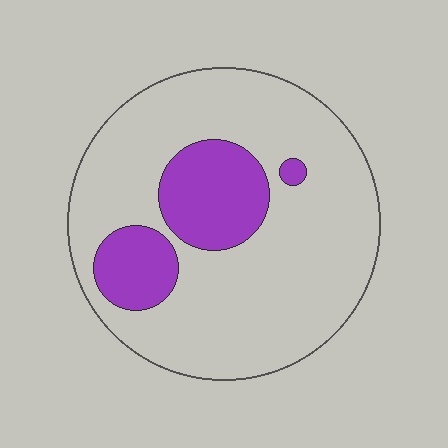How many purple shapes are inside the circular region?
3.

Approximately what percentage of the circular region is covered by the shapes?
Approximately 20%.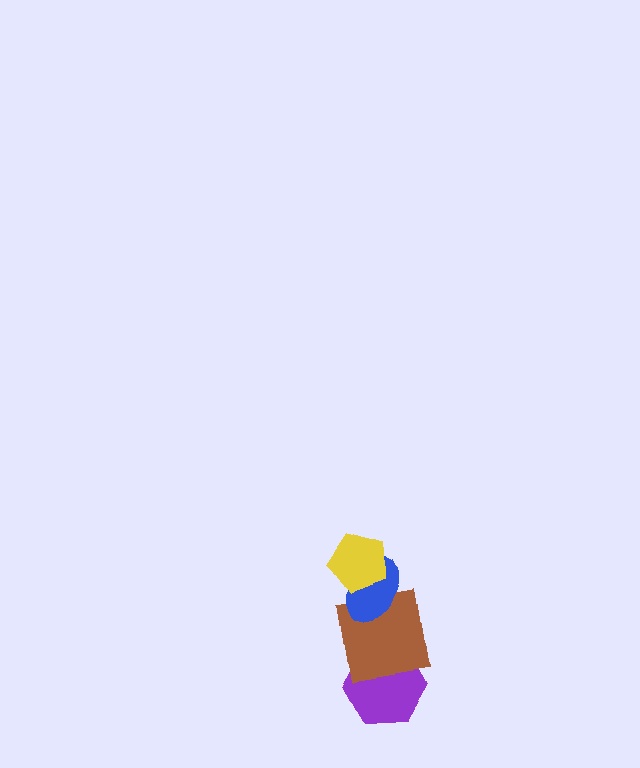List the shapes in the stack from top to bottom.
From top to bottom: the yellow pentagon, the blue ellipse, the brown square, the purple hexagon.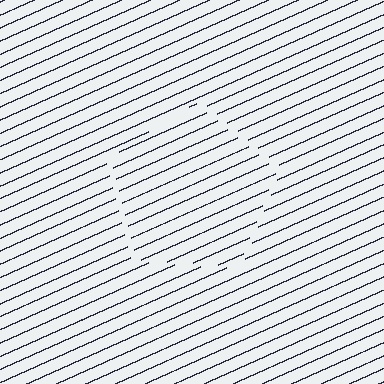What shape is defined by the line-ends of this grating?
An illusory pentagon. The interior of the shape contains the same grating, shifted by half a period — the contour is defined by the phase discontinuity where line-ends from the inner and outer gratings abut.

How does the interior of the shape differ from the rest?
The interior of the shape contains the same grating, shifted by half a period — the contour is defined by the phase discontinuity where line-ends from the inner and outer gratings abut.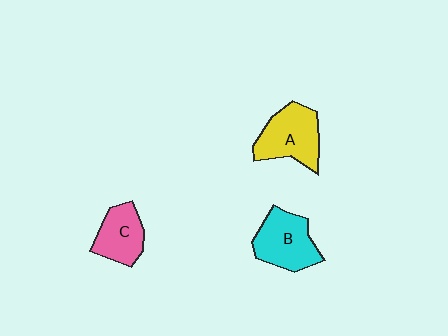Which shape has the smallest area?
Shape C (pink).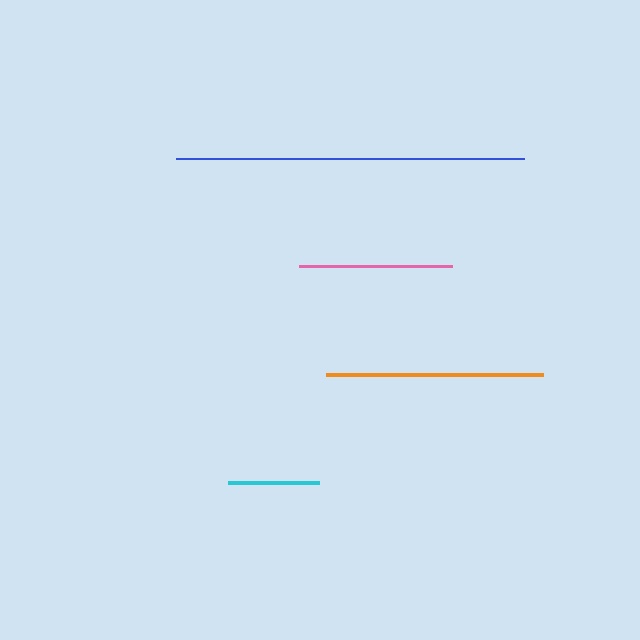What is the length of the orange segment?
The orange segment is approximately 217 pixels long.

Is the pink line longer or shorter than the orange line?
The orange line is longer than the pink line.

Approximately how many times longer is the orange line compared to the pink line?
The orange line is approximately 1.4 times the length of the pink line.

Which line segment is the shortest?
The cyan line is the shortest at approximately 91 pixels.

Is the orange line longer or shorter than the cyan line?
The orange line is longer than the cyan line.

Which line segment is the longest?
The blue line is the longest at approximately 348 pixels.